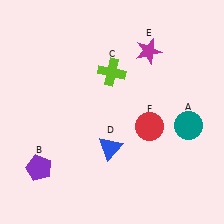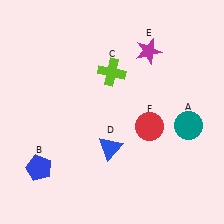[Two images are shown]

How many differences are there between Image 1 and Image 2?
There is 1 difference between the two images.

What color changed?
The pentagon (B) changed from purple in Image 1 to blue in Image 2.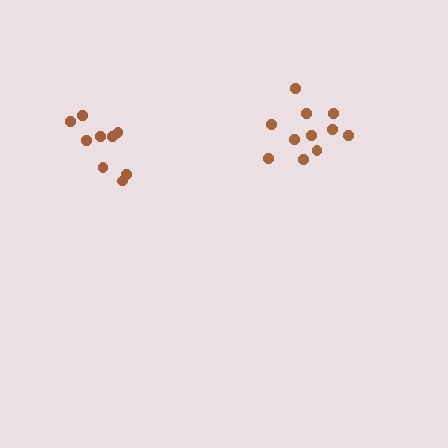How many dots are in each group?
Group 1: 11 dots, Group 2: 9 dots (20 total).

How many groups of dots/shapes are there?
There are 2 groups.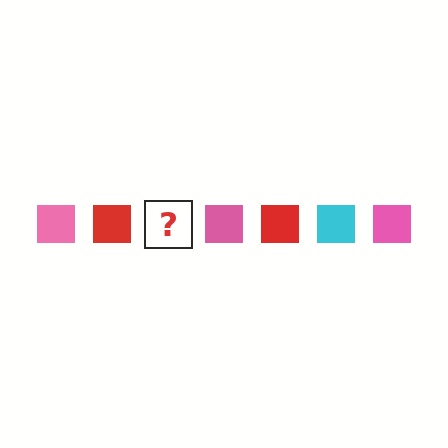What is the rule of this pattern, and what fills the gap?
The rule is that the pattern cycles through pink, red, cyan squares. The gap should be filled with a cyan square.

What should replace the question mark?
The question mark should be replaced with a cyan square.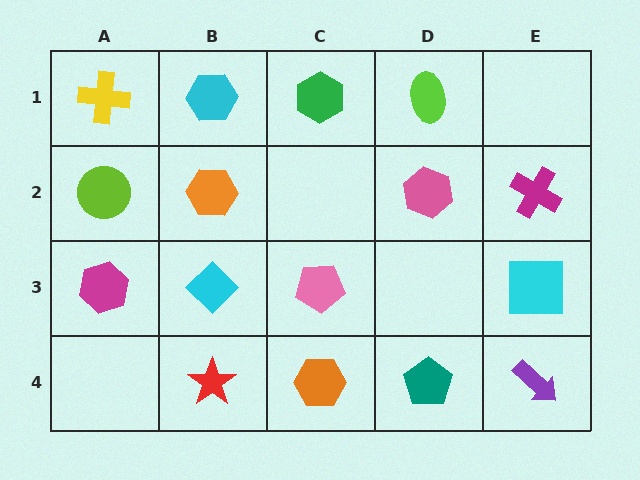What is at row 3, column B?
A cyan diamond.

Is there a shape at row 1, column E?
No, that cell is empty.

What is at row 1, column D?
A lime ellipse.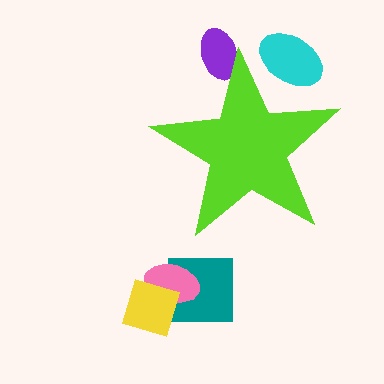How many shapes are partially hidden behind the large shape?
2 shapes are partially hidden.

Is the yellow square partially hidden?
No, the yellow square is fully visible.